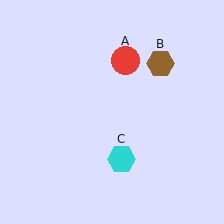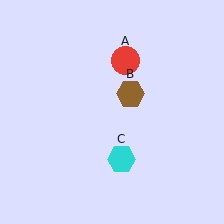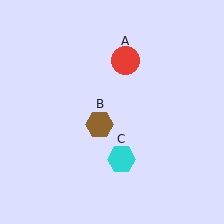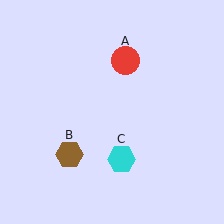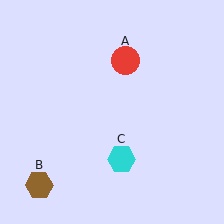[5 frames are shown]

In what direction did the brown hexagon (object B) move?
The brown hexagon (object B) moved down and to the left.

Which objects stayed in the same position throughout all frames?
Red circle (object A) and cyan hexagon (object C) remained stationary.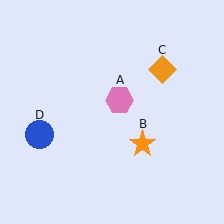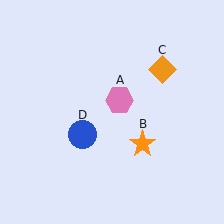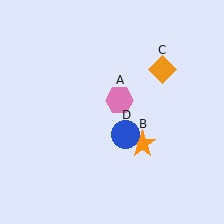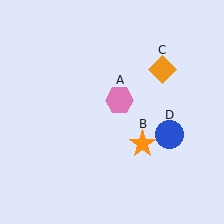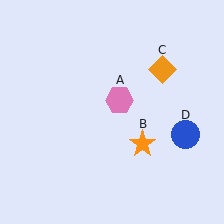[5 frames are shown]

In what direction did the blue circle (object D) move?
The blue circle (object D) moved right.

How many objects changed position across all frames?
1 object changed position: blue circle (object D).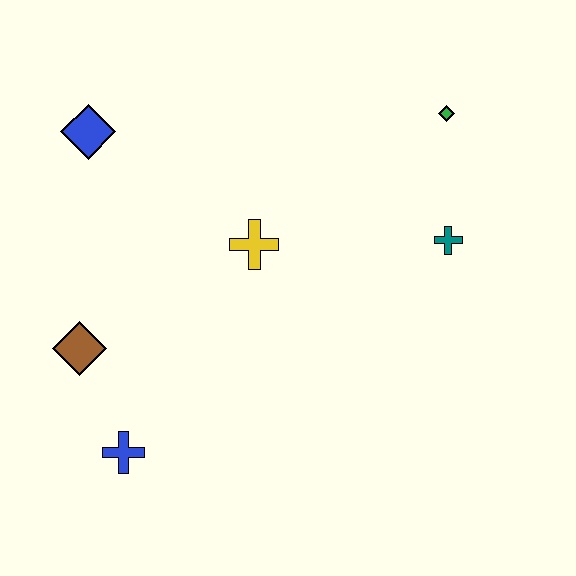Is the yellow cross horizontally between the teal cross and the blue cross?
Yes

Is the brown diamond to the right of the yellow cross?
No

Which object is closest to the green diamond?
The teal cross is closest to the green diamond.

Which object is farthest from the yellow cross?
The blue cross is farthest from the yellow cross.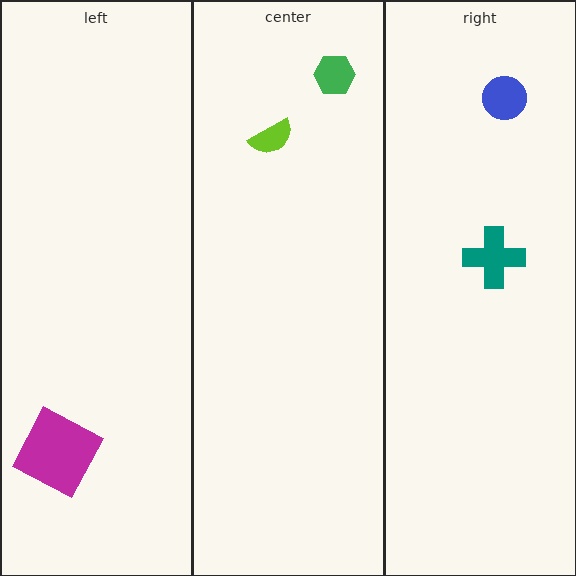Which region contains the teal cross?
The right region.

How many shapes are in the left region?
1.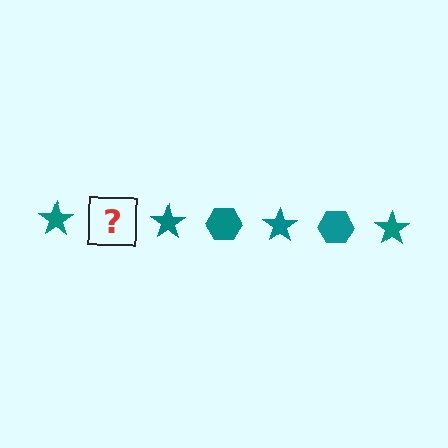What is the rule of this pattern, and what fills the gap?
The rule is that the pattern cycles through star, hexagon shapes in teal. The gap should be filled with a teal hexagon.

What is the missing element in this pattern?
The missing element is a teal hexagon.